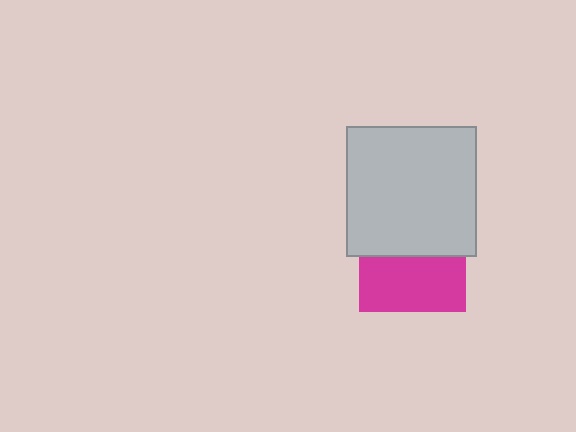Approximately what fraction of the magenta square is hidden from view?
Roughly 49% of the magenta square is hidden behind the light gray square.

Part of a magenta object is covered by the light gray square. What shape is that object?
It is a square.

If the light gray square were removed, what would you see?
You would see the complete magenta square.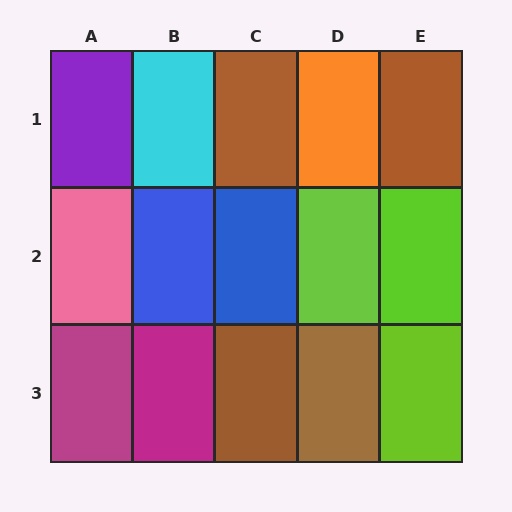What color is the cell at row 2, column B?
Blue.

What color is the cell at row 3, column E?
Lime.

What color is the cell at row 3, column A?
Magenta.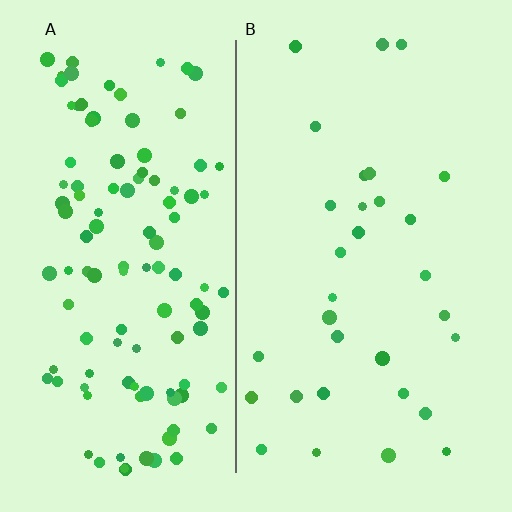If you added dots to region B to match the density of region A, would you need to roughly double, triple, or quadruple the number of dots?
Approximately quadruple.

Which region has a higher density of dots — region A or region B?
A (the left).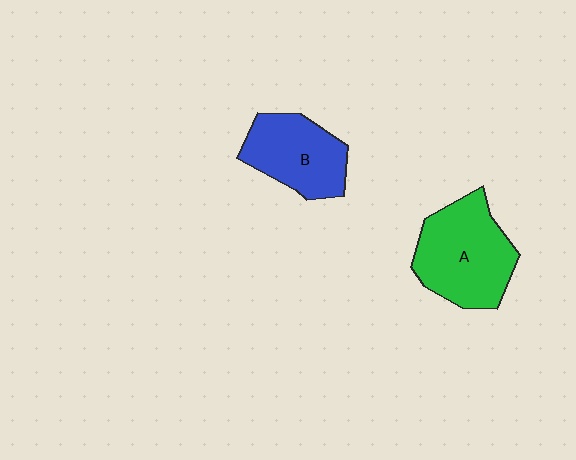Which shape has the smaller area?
Shape B (blue).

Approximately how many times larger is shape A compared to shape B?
Approximately 1.3 times.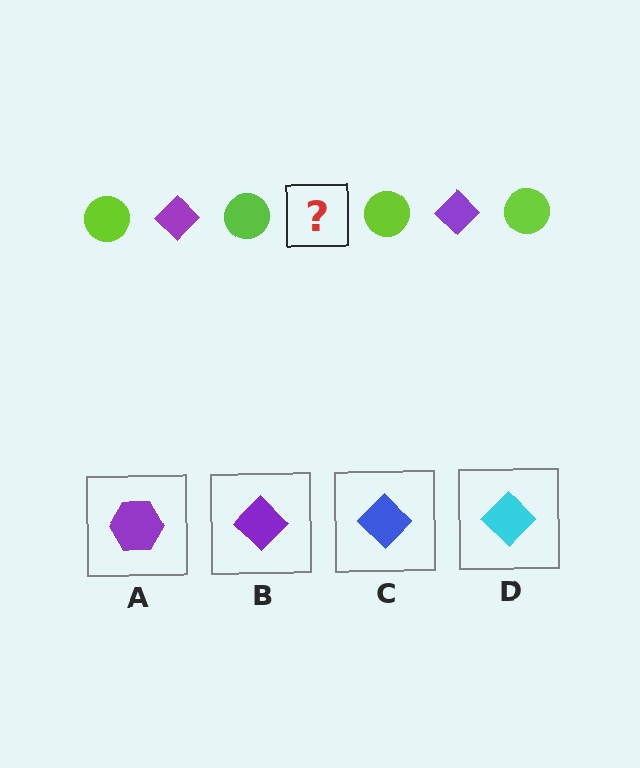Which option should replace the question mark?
Option B.